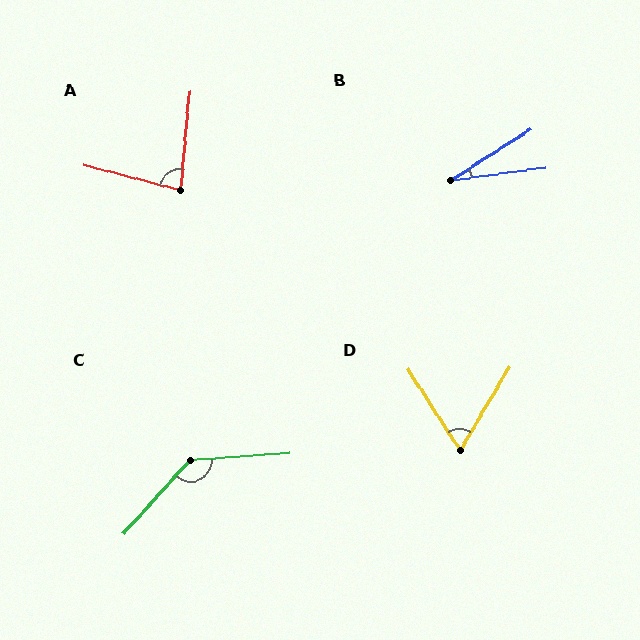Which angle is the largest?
C, at approximately 137 degrees.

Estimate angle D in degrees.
Approximately 63 degrees.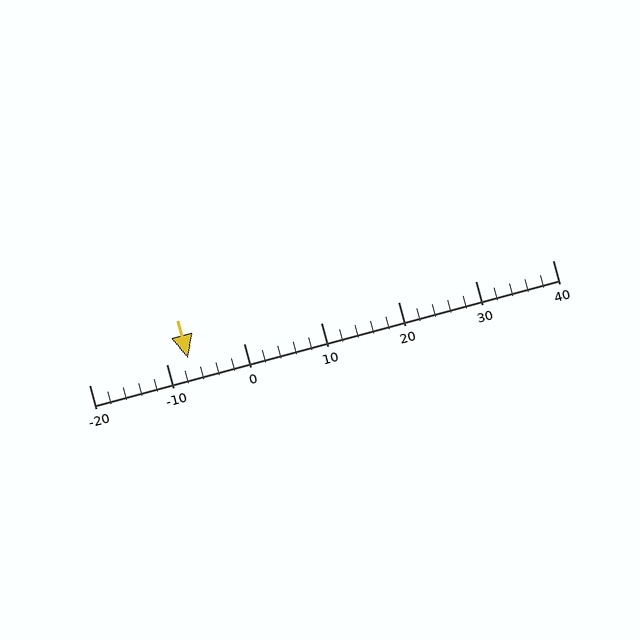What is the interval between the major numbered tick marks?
The major tick marks are spaced 10 units apart.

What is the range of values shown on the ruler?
The ruler shows values from -20 to 40.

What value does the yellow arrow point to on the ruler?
The yellow arrow points to approximately -7.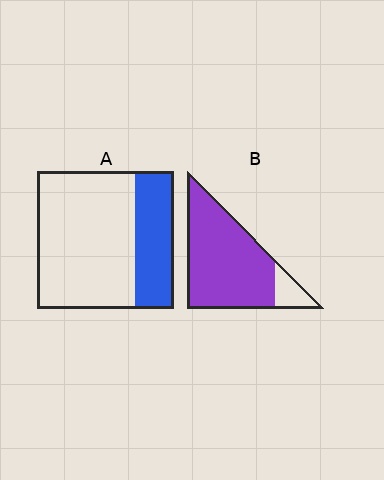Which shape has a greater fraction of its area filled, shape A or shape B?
Shape B.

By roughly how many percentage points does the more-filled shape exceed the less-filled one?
By roughly 60 percentage points (B over A).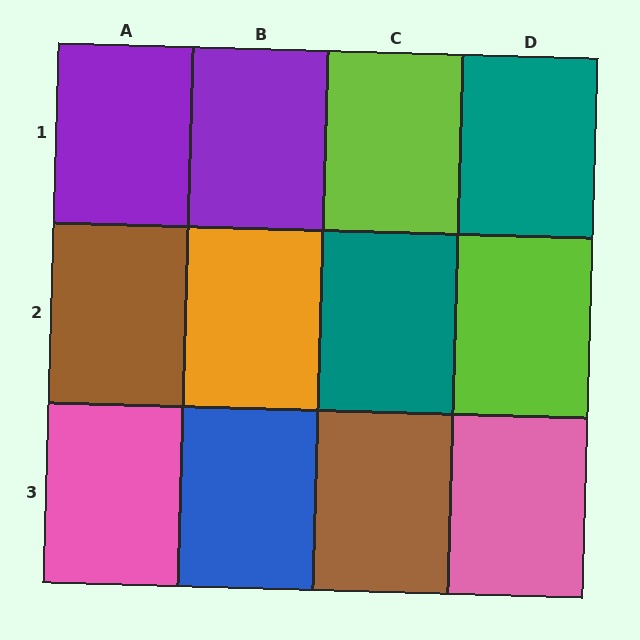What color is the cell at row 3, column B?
Blue.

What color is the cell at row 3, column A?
Pink.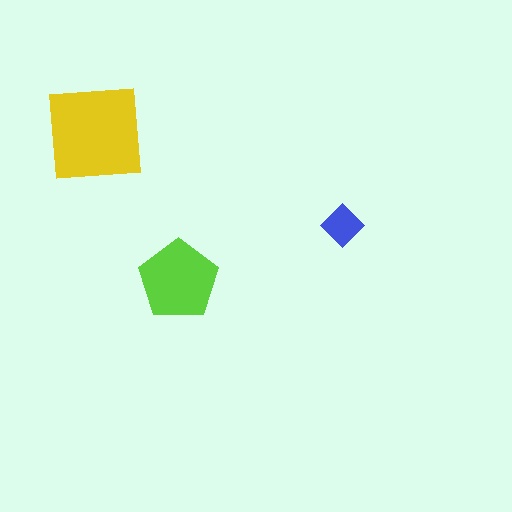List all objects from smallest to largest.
The blue diamond, the lime pentagon, the yellow square.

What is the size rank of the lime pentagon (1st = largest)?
2nd.